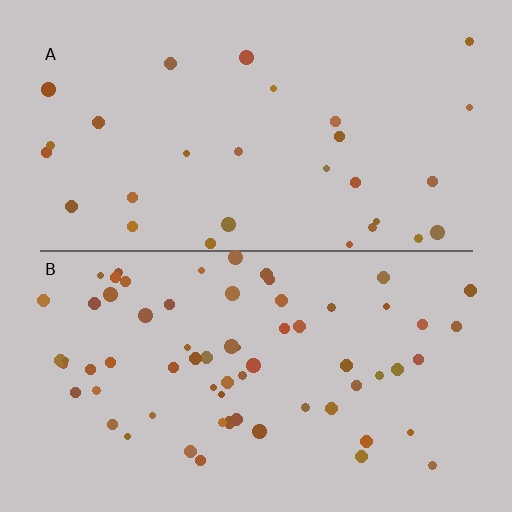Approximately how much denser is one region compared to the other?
Approximately 2.1× — region B over region A.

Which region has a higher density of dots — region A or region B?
B (the bottom).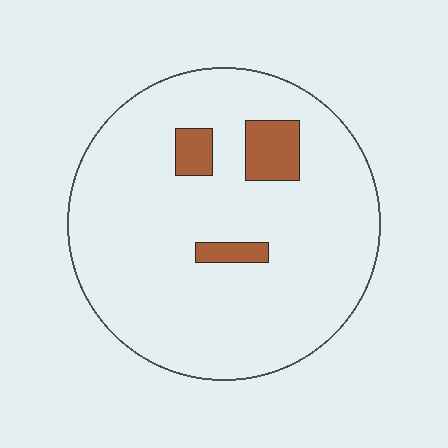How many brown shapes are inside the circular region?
3.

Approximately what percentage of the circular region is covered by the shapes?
Approximately 10%.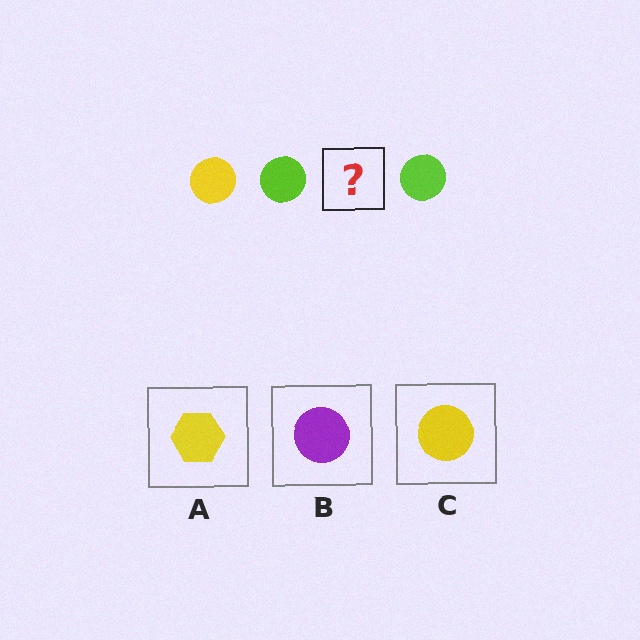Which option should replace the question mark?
Option C.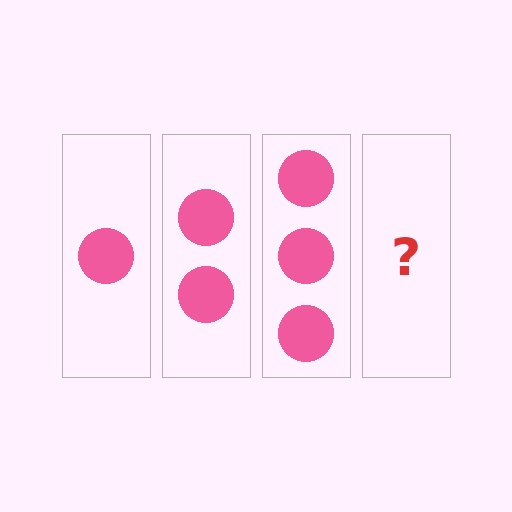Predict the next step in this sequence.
The next step is 4 circles.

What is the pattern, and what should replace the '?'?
The pattern is that each step adds one more circle. The '?' should be 4 circles.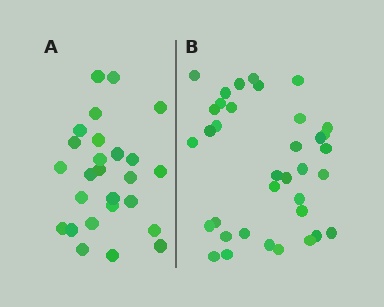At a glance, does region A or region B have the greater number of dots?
Region B (the right region) has more dots.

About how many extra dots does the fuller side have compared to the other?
Region B has roughly 10 or so more dots than region A.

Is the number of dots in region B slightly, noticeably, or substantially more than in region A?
Region B has noticeably more, but not dramatically so. The ratio is roughly 1.4 to 1.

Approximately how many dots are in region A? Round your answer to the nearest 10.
About 30 dots. (The exact count is 26, which rounds to 30.)